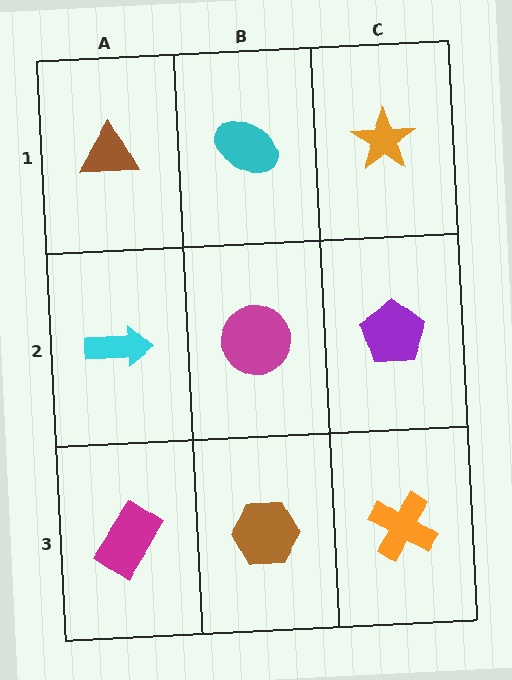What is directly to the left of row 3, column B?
A magenta rectangle.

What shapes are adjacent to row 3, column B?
A magenta circle (row 2, column B), a magenta rectangle (row 3, column A), an orange cross (row 3, column C).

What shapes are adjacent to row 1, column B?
A magenta circle (row 2, column B), a brown triangle (row 1, column A), an orange star (row 1, column C).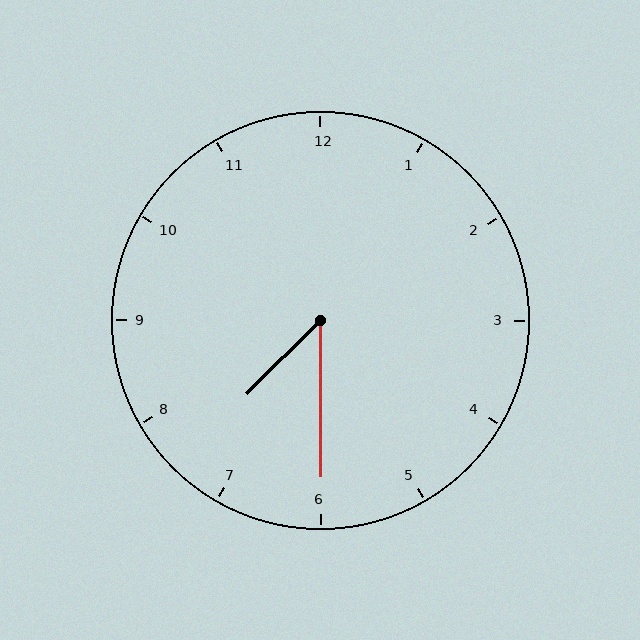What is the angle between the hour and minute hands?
Approximately 45 degrees.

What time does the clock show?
7:30.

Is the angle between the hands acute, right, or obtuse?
It is acute.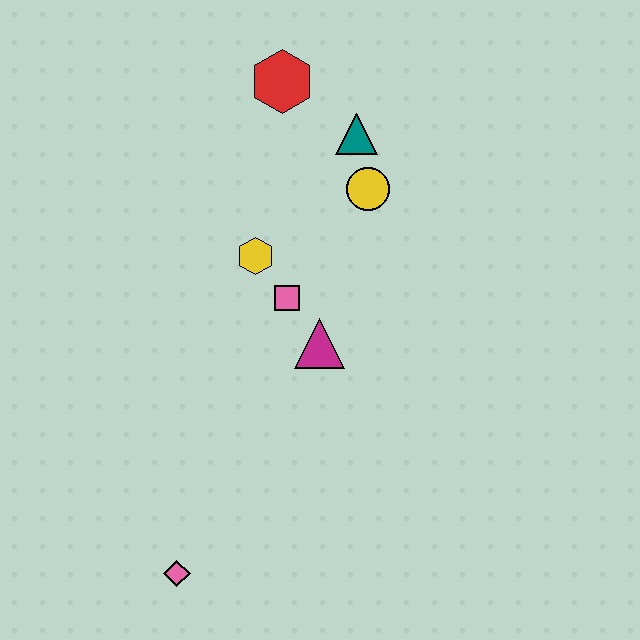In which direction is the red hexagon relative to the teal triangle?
The red hexagon is to the left of the teal triangle.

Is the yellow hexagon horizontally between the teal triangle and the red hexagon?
No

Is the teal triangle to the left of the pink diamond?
No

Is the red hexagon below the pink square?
No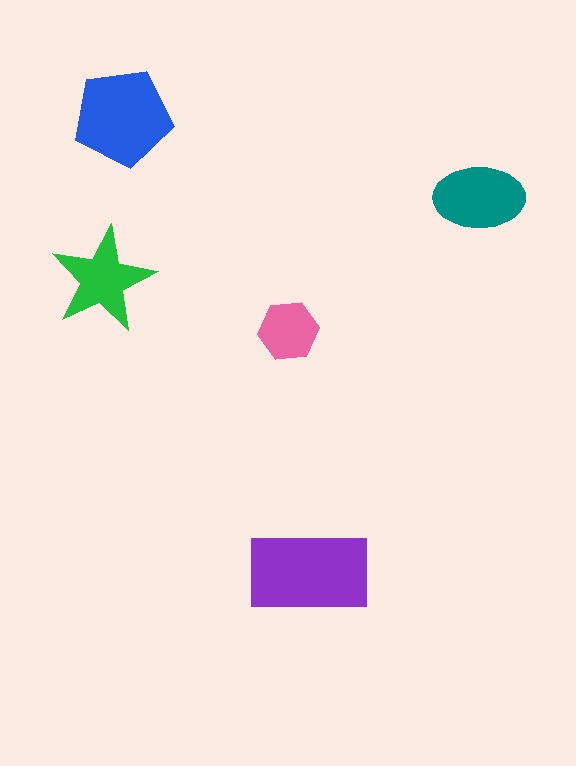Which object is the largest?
The purple rectangle.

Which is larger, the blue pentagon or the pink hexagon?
The blue pentagon.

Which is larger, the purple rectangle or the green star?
The purple rectangle.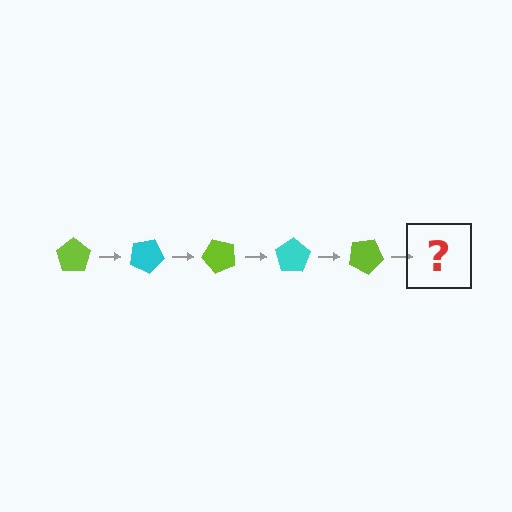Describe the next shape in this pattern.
It should be a cyan pentagon, rotated 125 degrees from the start.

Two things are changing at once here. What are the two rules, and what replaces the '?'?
The two rules are that it rotates 25 degrees each step and the color cycles through lime and cyan. The '?' should be a cyan pentagon, rotated 125 degrees from the start.